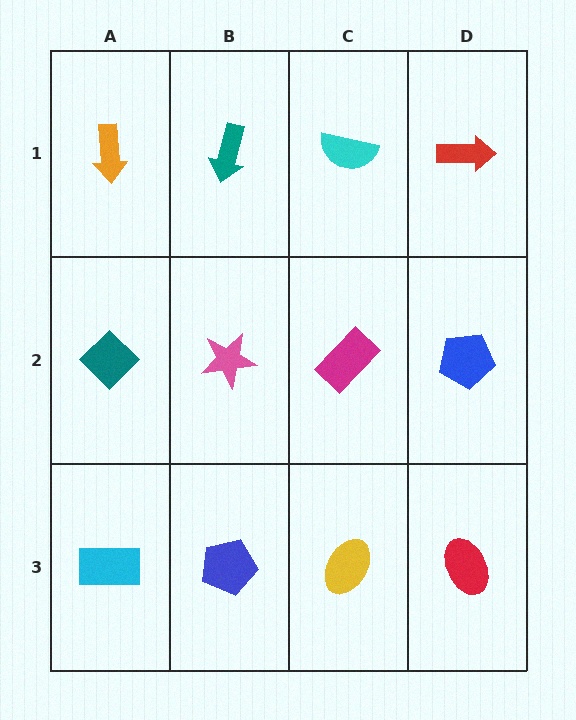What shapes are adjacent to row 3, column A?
A teal diamond (row 2, column A), a blue pentagon (row 3, column B).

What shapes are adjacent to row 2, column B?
A teal arrow (row 1, column B), a blue pentagon (row 3, column B), a teal diamond (row 2, column A), a magenta rectangle (row 2, column C).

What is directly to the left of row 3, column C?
A blue pentagon.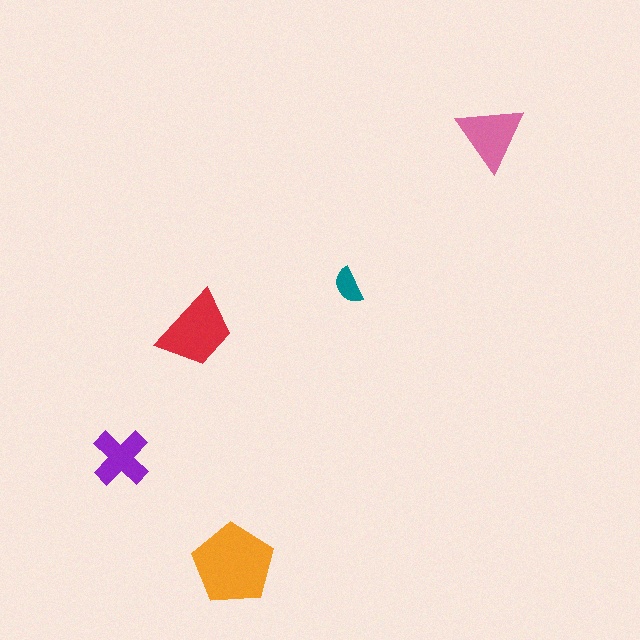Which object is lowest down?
The orange pentagon is bottommost.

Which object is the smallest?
The teal semicircle.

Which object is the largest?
The orange pentagon.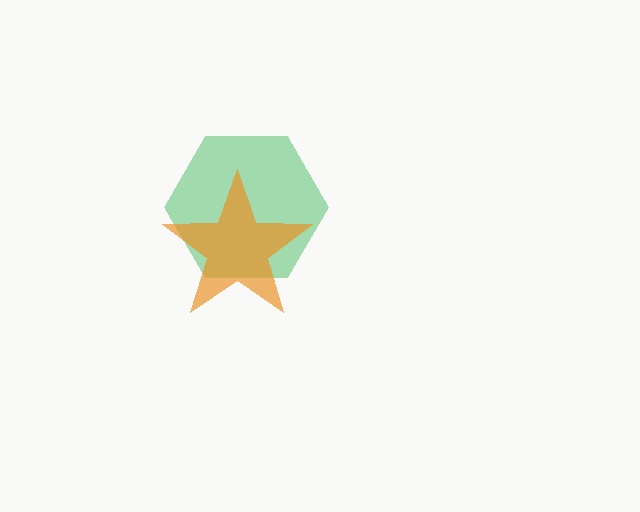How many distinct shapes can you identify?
There are 2 distinct shapes: a green hexagon, an orange star.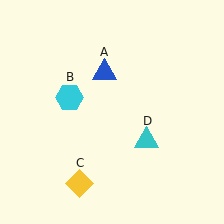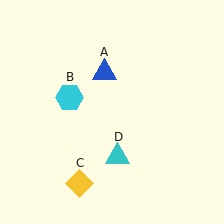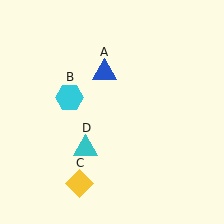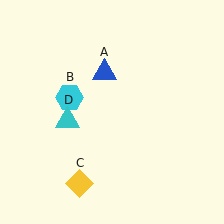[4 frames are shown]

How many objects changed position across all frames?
1 object changed position: cyan triangle (object D).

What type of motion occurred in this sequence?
The cyan triangle (object D) rotated clockwise around the center of the scene.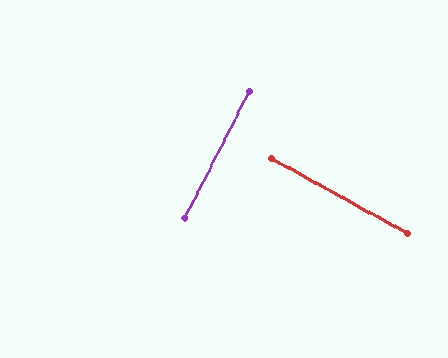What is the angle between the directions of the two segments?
Approximately 88 degrees.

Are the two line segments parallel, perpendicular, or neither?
Perpendicular — they meet at approximately 88°.